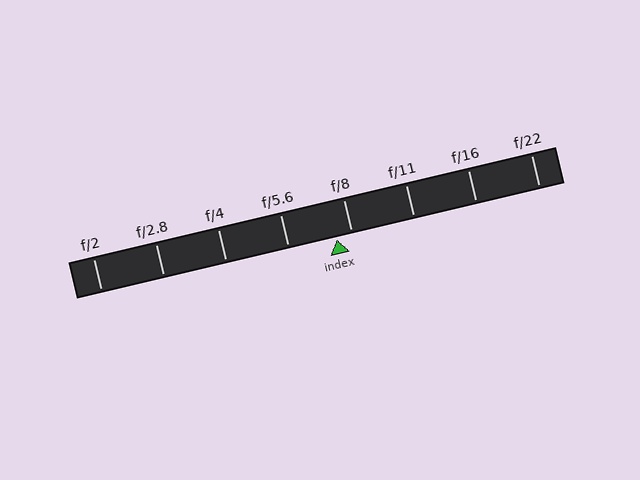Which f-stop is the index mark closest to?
The index mark is closest to f/8.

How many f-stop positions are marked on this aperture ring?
There are 8 f-stop positions marked.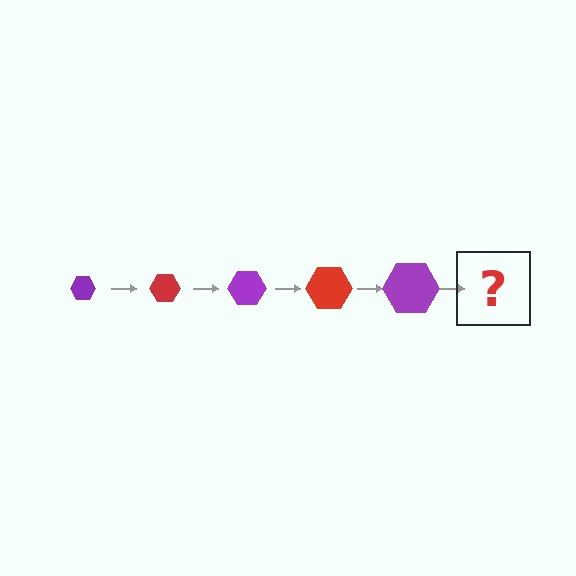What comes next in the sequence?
The next element should be a red hexagon, larger than the previous one.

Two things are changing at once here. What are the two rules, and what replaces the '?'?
The two rules are that the hexagon grows larger each step and the color cycles through purple and red. The '?' should be a red hexagon, larger than the previous one.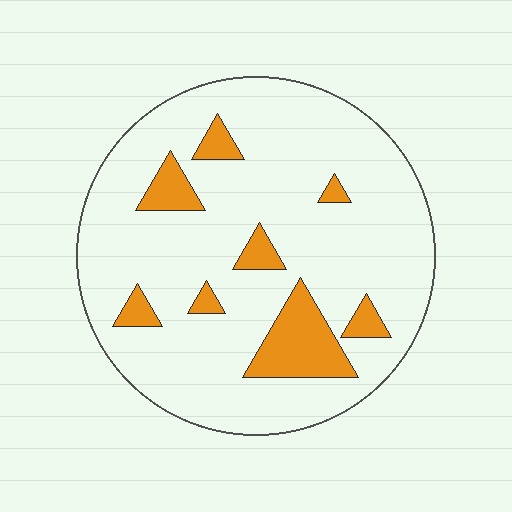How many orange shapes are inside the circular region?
8.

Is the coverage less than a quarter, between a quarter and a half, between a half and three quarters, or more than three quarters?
Less than a quarter.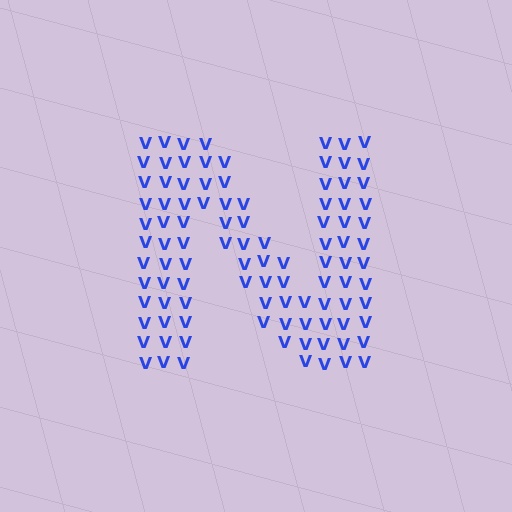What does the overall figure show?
The overall figure shows the letter N.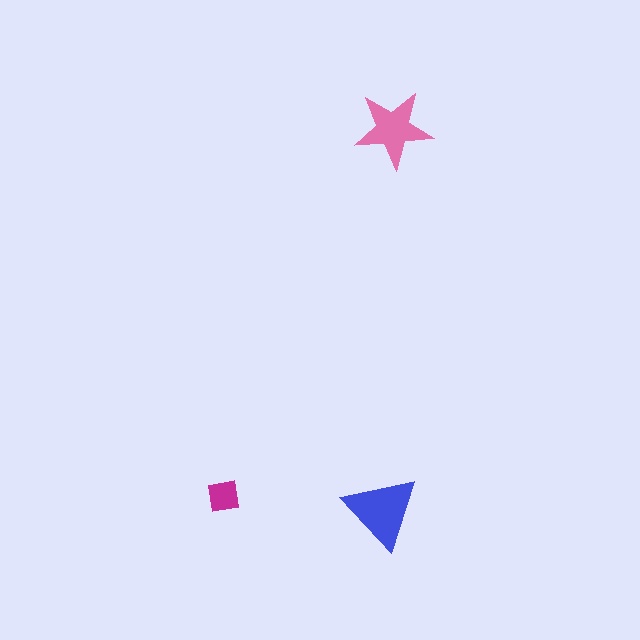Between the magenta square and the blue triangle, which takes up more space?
The blue triangle.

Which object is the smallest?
The magenta square.